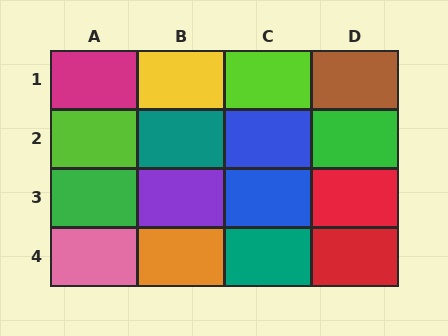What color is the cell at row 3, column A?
Green.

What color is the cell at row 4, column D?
Red.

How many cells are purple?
1 cell is purple.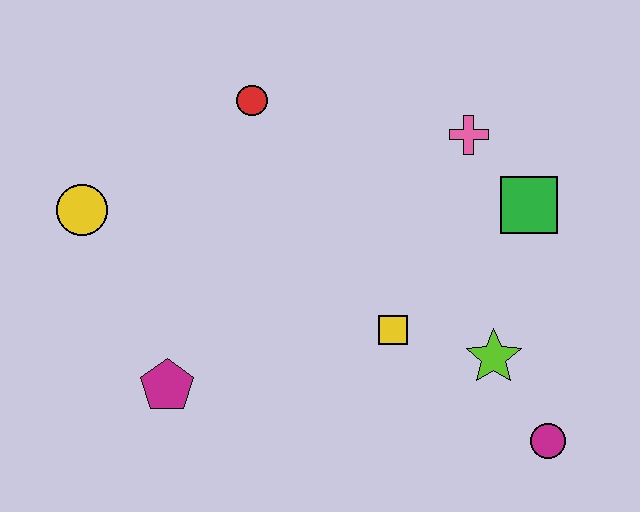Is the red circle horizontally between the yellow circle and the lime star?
Yes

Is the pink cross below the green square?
No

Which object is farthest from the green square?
The yellow circle is farthest from the green square.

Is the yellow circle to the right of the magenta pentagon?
No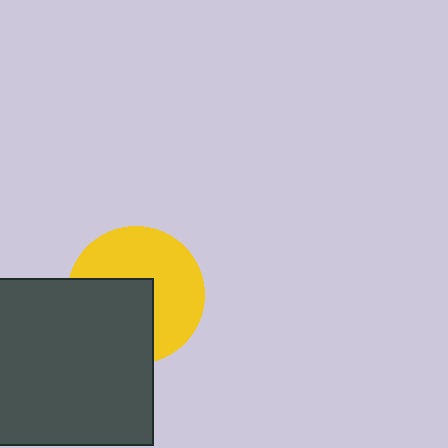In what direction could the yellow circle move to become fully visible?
The yellow circle could move toward the upper-right. That would shift it out from behind the dark gray square entirely.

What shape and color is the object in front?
The object in front is a dark gray square.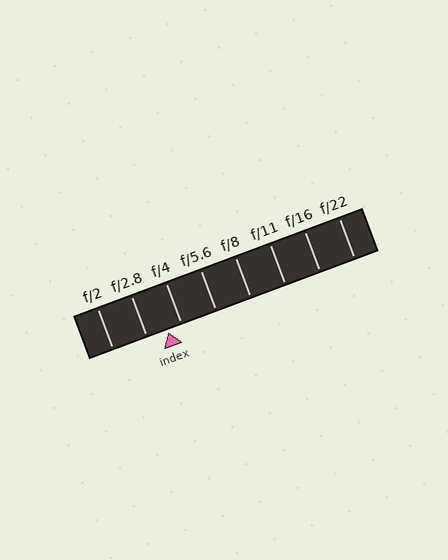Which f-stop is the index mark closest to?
The index mark is closest to f/4.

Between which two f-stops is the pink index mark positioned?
The index mark is between f/2.8 and f/4.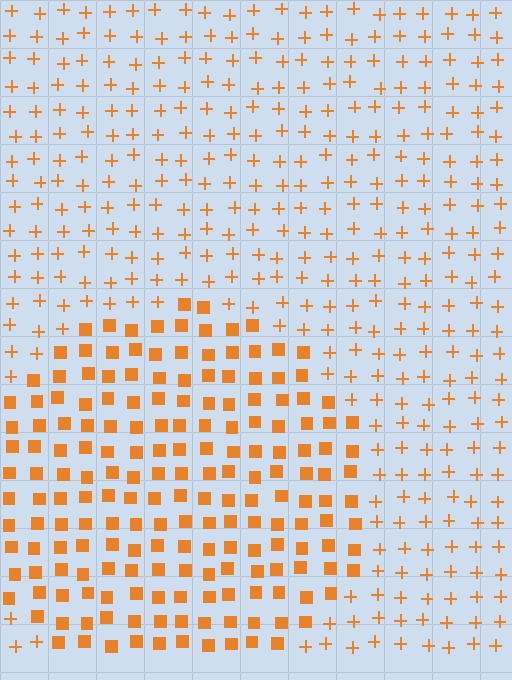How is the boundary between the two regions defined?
The boundary is defined by a change in element shape: squares inside vs. plus signs outside. All elements share the same color and spacing.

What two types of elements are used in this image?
The image uses squares inside the circle region and plus signs outside it.